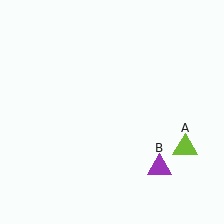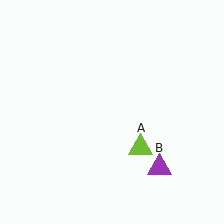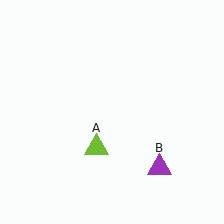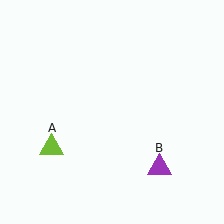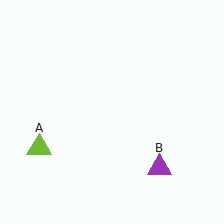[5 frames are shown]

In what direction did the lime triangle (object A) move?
The lime triangle (object A) moved left.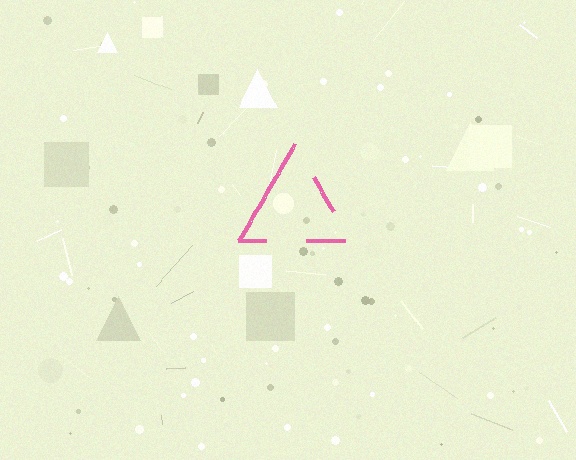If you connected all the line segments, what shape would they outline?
They would outline a triangle.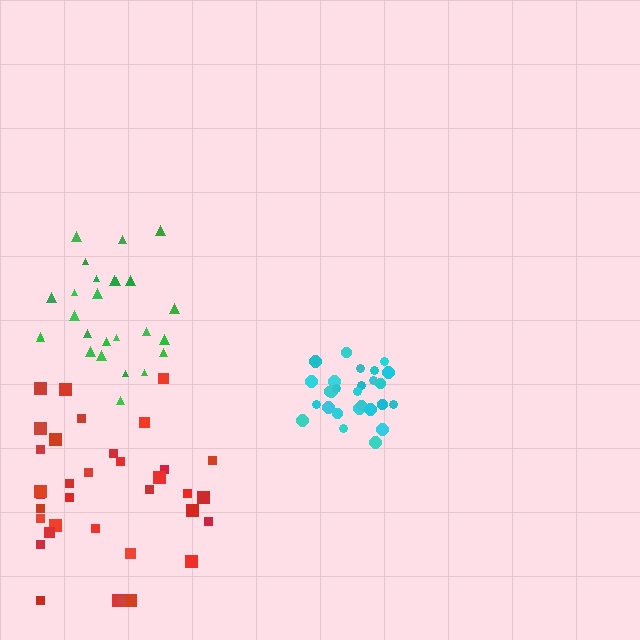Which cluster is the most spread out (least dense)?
Red.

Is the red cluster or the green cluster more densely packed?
Green.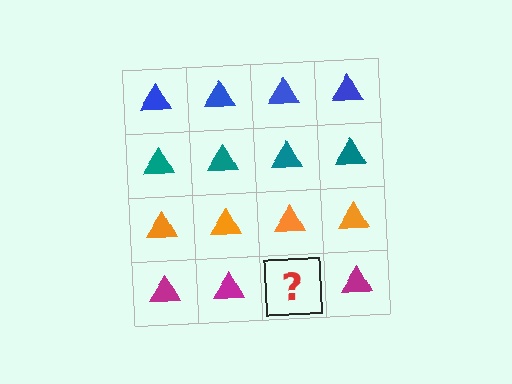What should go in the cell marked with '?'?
The missing cell should contain a magenta triangle.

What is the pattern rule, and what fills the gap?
The rule is that each row has a consistent color. The gap should be filled with a magenta triangle.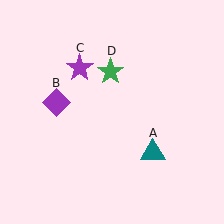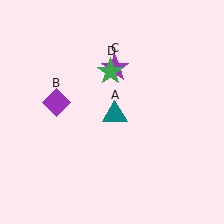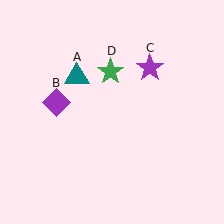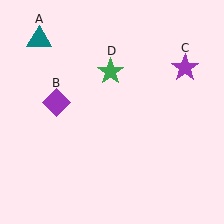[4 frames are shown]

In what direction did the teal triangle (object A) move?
The teal triangle (object A) moved up and to the left.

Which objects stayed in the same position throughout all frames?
Purple diamond (object B) and green star (object D) remained stationary.